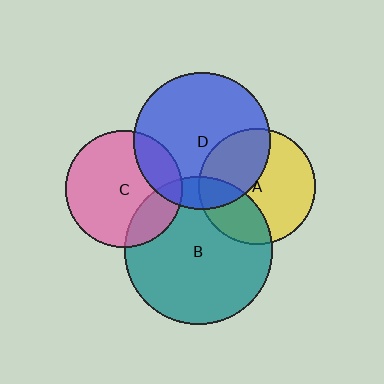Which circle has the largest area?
Circle B (teal).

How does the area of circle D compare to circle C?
Approximately 1.4 times.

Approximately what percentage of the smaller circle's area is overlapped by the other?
Approximately 20%.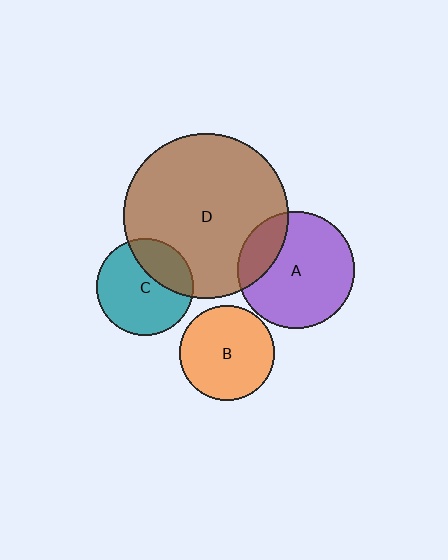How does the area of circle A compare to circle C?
Approximately 1.5 times.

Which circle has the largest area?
Circle D (brown).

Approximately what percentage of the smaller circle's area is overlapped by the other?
Approximately 30%.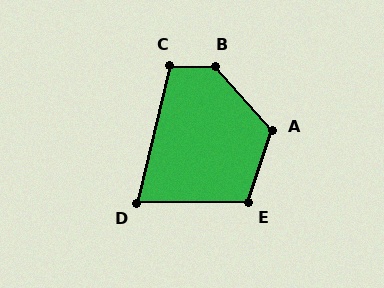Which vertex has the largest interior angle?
B, at approximately 132 degrees.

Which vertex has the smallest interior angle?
D, at approximately 76 degrees.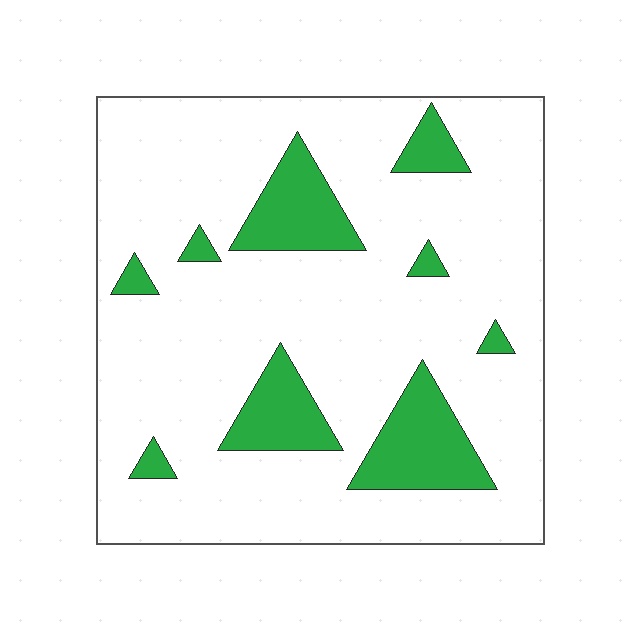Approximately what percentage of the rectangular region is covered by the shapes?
Approximately 15%.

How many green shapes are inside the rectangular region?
9.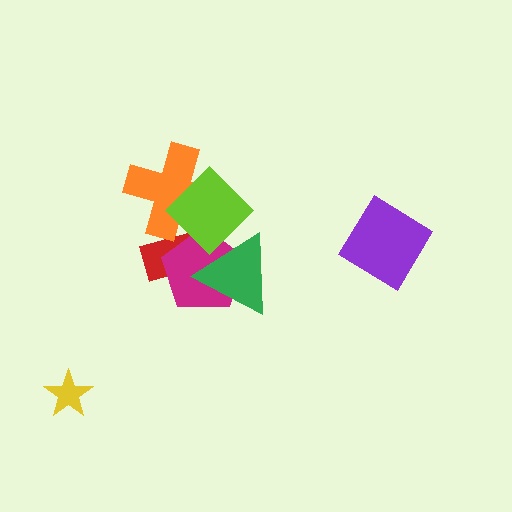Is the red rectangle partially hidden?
Yes, it is partially covered by another shape.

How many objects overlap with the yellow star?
0 objects overlap with the yellow star.